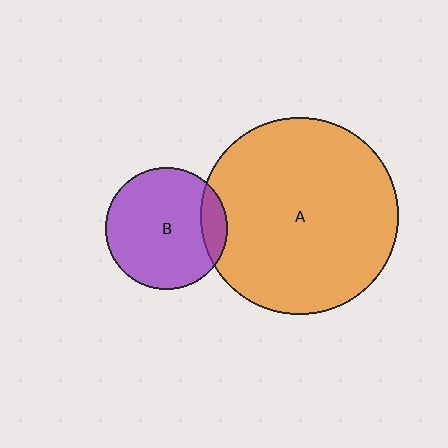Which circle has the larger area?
Circle A (orange).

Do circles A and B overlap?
Yes.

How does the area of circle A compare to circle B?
Approximately 2.6 times.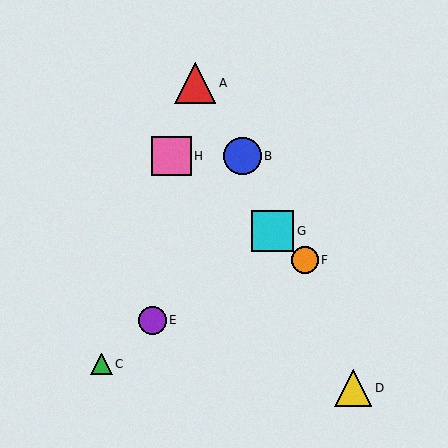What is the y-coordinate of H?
Object H is at y≈156.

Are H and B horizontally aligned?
Yes, both are at y≈156.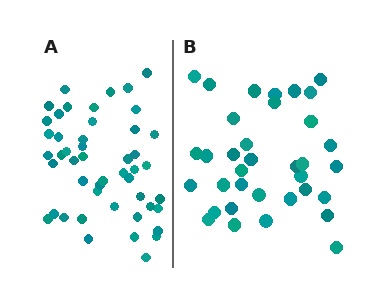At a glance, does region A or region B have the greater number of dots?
Region A (the left region) has more dots.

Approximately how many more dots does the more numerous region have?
Region A has approximately 15 more dots than region B.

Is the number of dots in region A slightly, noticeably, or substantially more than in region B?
Region A has noticeably more, but not dramatically so. The ratio is roughly 1.4 to 1.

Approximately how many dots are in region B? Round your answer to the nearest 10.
About 40 dots. (The exact count is 35, which rounds to 40.)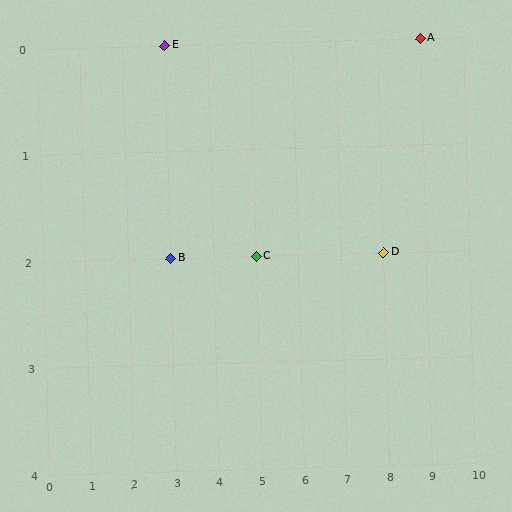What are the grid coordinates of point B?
Point B is at grid coordinates (3, 2).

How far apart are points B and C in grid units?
Points B and C are 2 columns apart.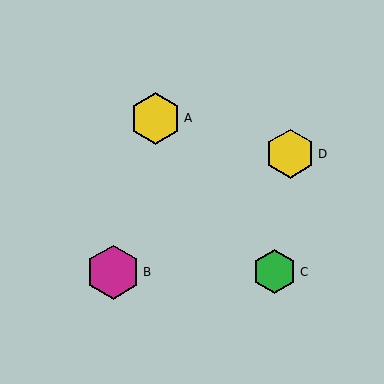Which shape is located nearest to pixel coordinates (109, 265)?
The magenta hexagon (labeled B) at (113, 272) is nearest to that location.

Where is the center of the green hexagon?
The center of the green hexagon is at (275, 272).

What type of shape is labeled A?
Shape A is a yellow hexagon.